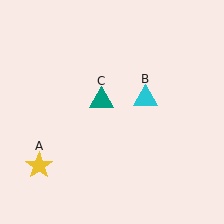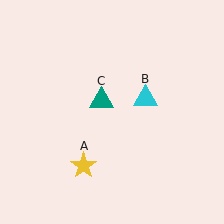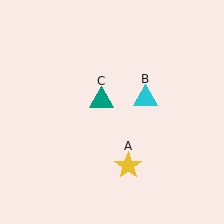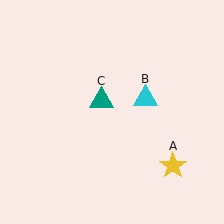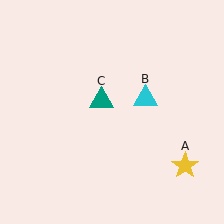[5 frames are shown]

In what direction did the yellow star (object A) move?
The yellow star (object A) moved right.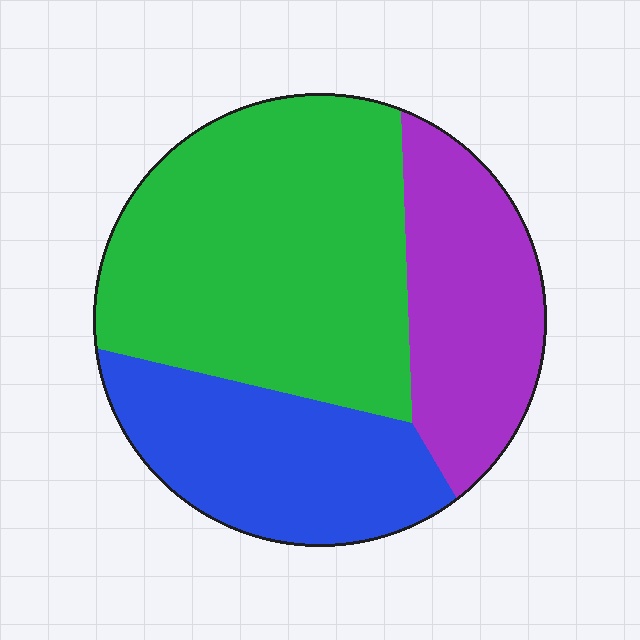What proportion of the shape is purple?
Purple takes up about one quarter (1/4) of the shape.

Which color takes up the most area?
Green, at roughly 50%.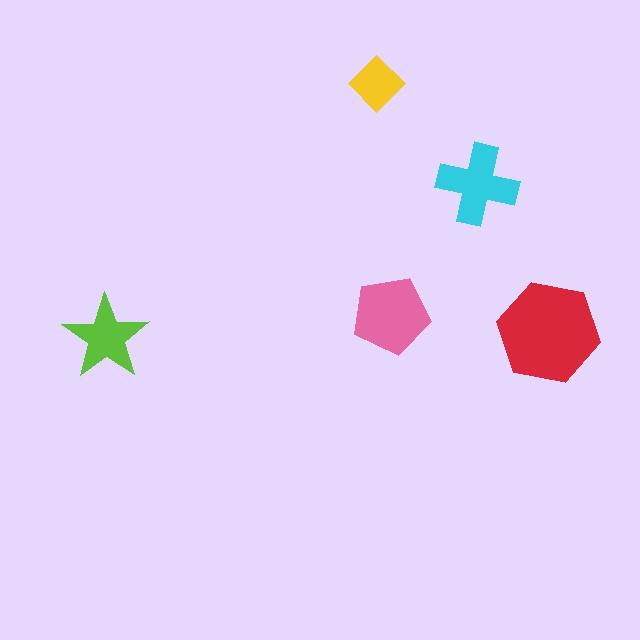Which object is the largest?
The red hexagon.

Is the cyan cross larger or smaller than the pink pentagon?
Smaller.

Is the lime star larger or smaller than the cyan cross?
Smaller.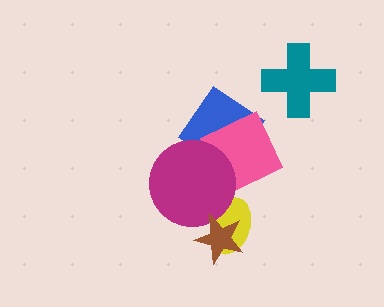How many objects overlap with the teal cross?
0 objects overlap with the teal cross.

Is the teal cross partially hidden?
No, no other shape covers it.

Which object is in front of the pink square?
The magenta circle is in front of the pink square.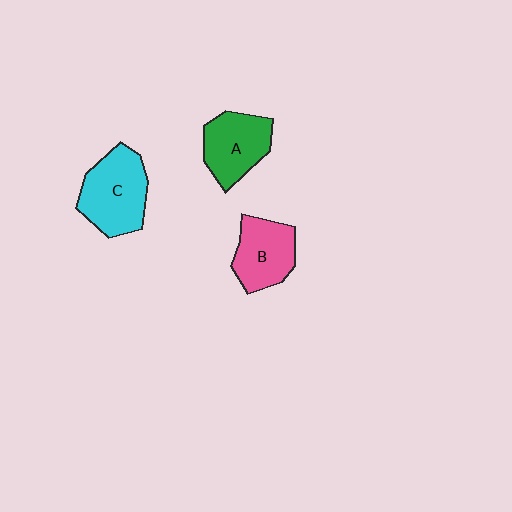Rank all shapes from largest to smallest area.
From largest to smallest: C (cyan), A (green), B (pink).